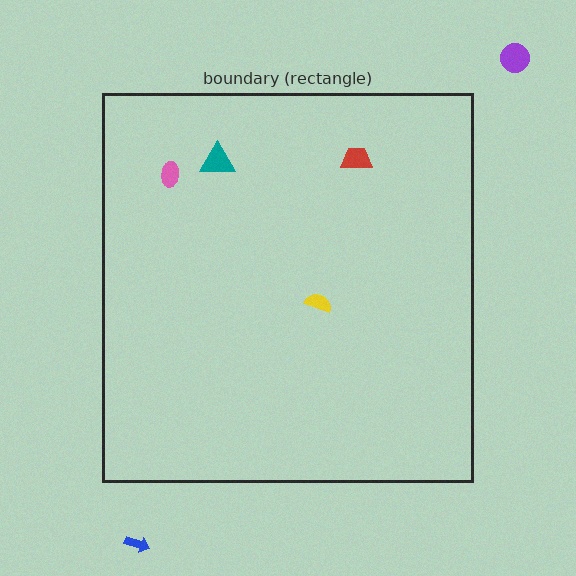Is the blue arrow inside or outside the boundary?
Outside.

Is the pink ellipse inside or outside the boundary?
Inside.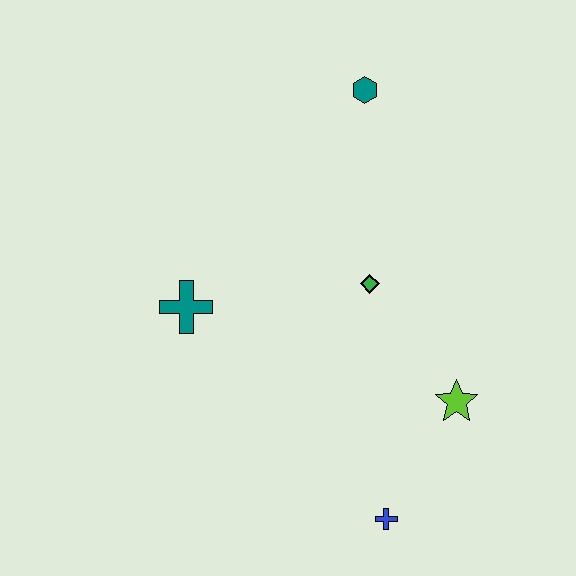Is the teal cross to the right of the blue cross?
No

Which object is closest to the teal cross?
The green diamond is closest to the teal cross.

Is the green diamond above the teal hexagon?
No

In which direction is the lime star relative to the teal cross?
The lime star is to the right of the teal cross.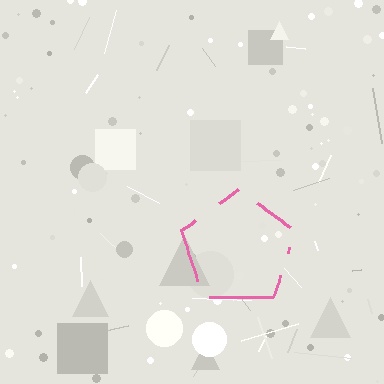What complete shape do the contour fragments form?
The contour fragments form a pentagon.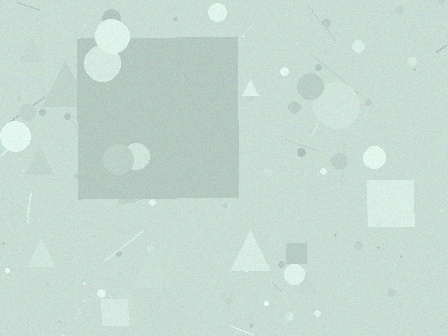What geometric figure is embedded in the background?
A square is embedded in the background.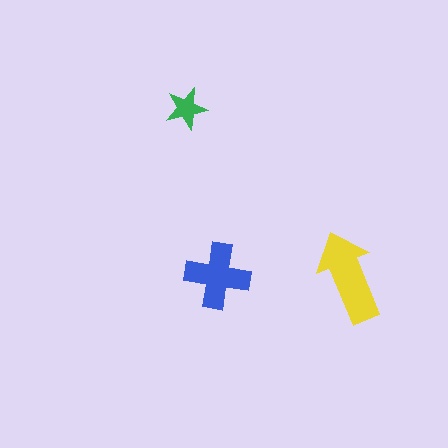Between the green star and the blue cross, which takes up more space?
The blue cross.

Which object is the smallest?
The green star.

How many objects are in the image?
There are 3 objects in the image.